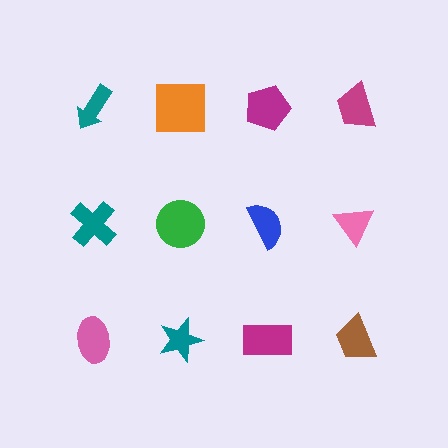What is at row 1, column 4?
A magenta trapezoid.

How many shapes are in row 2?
4 shapes.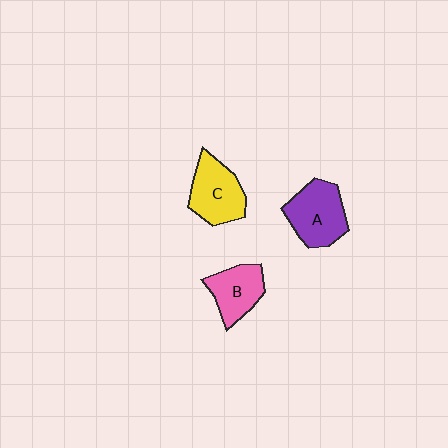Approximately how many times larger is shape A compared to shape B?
Approximately 1.3 times.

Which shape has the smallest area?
Shape B (pink).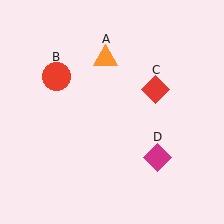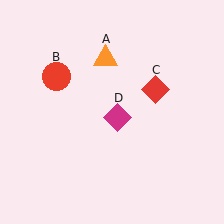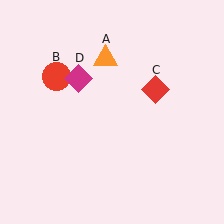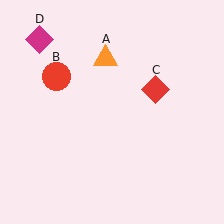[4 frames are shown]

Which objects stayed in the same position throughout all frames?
Orange triangle (object A) and red circle (object B) and red diamond (object C) remained stationary.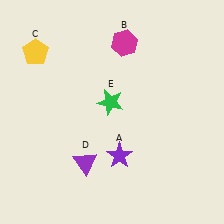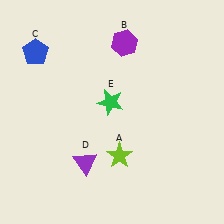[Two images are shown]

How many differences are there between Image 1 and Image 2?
There are 3 differences between the two images.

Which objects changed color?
A changed from purple to lime. B changed from magenta to purple. C changed from yellow to blue.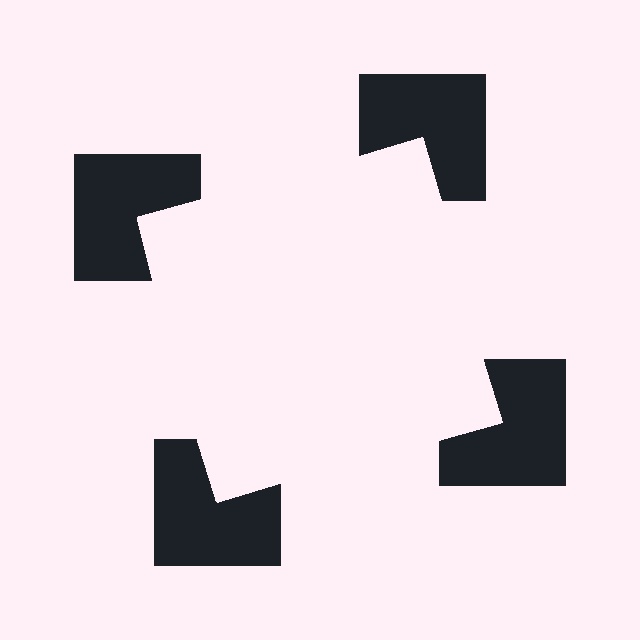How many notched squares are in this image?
There are 4 — one at each vertex of the illusory square.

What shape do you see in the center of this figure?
An illusory square — its edges are inferred from the aligned wedge cuts in the notched squares, not physically drawn.